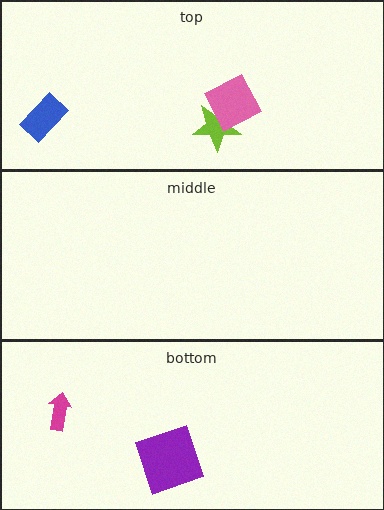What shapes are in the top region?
The lime star, the blue rectangle, the pink diamond.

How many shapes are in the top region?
3.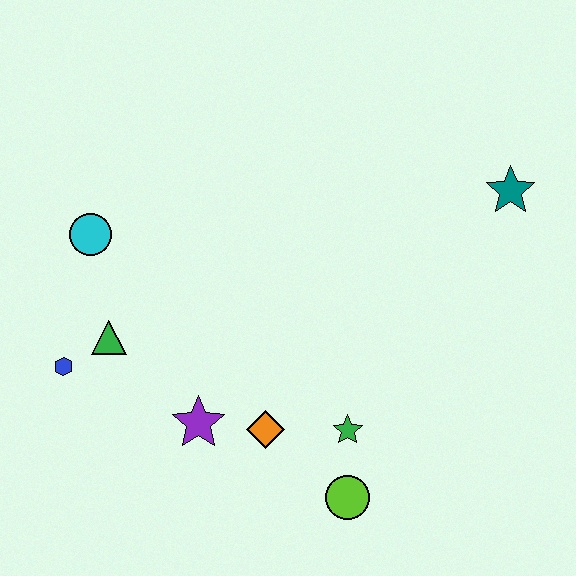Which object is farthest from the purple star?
The teal star is farthest from the purple star.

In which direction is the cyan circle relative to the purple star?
The cyan circle is above the purple star.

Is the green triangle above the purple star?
Yes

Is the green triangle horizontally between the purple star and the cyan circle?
Yes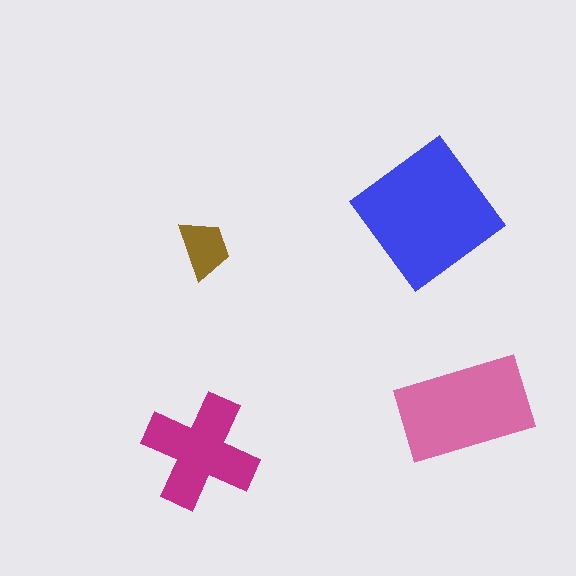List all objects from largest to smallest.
The blue diamond, the pink rectangle, the magenta cross, the brown trapezoid.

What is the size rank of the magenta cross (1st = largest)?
3rd.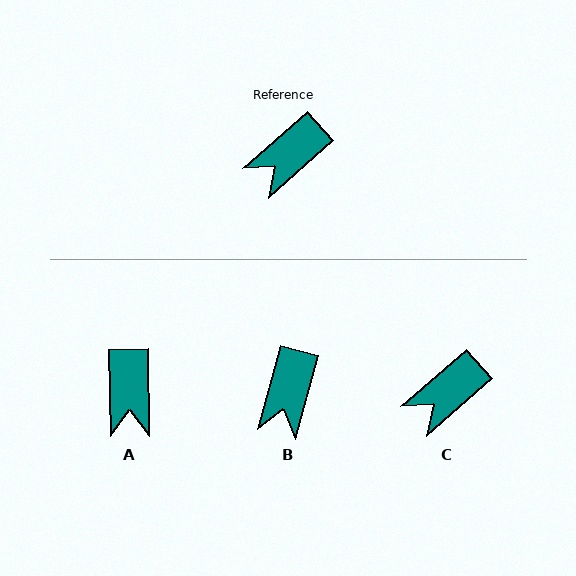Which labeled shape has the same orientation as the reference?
C.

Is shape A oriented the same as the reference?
No, it is off by about 50 degrees.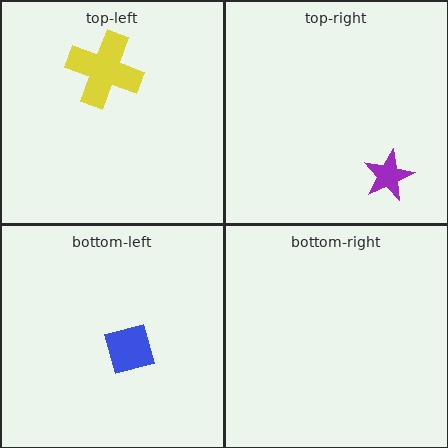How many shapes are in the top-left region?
1.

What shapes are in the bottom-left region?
The blue diamond.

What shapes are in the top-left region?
The yellow cross.